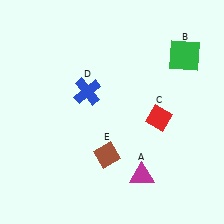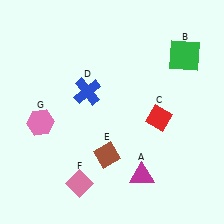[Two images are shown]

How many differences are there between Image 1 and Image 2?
There are 2 differences between the two images.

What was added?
A pink diamond (F), a pink hexagon (G) were added in Image 2.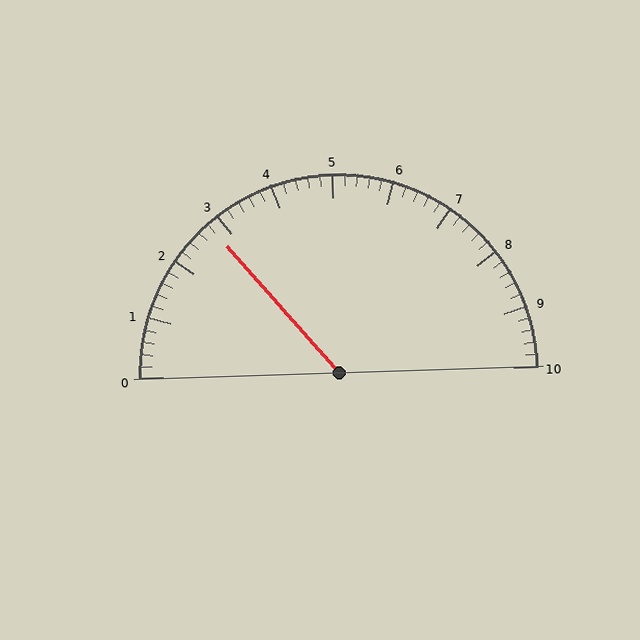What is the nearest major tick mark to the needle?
The nearest major tick mark is 3.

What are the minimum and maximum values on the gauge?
The gauge ranges from 0 to 10.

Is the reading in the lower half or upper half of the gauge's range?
The reading is in the lower half of the range (0 to 10).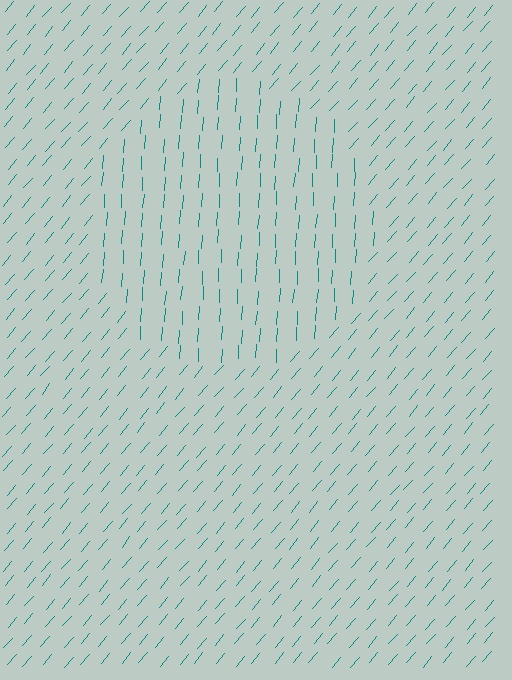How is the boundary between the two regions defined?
The boundary is defined purely by a change in line orientation (approximately 37 degrees difference). All lines are the same color and thickness.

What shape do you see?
I see a circle.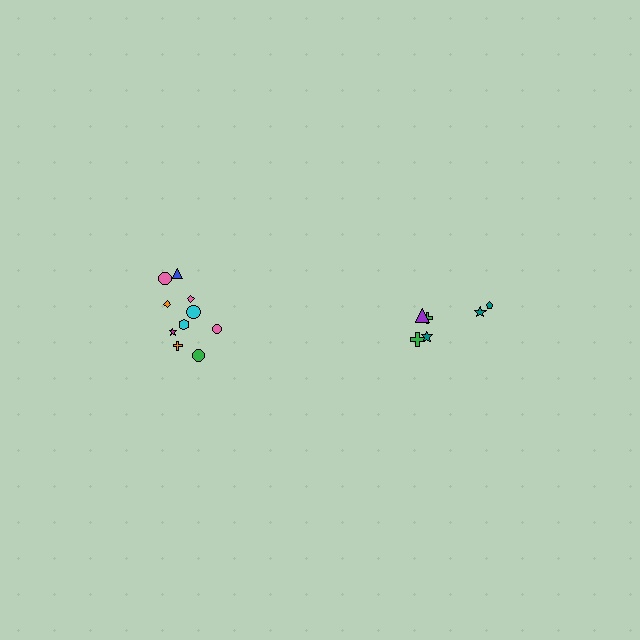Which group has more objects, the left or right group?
The left group.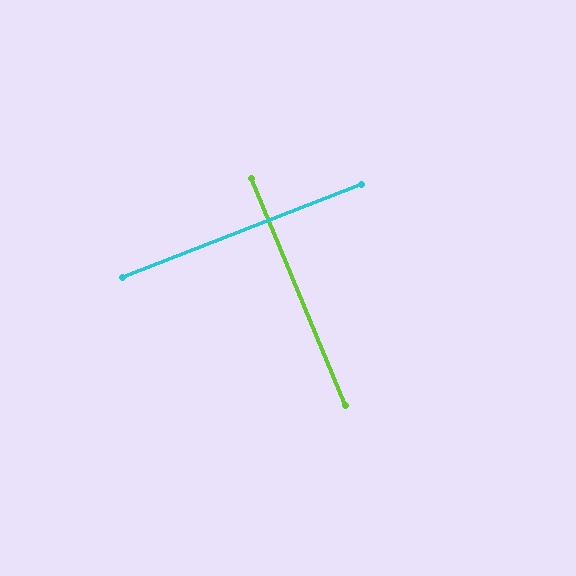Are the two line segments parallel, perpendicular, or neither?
Perpendicular — they meet at approximately 89°.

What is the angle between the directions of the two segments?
Approximately 89 degrees.